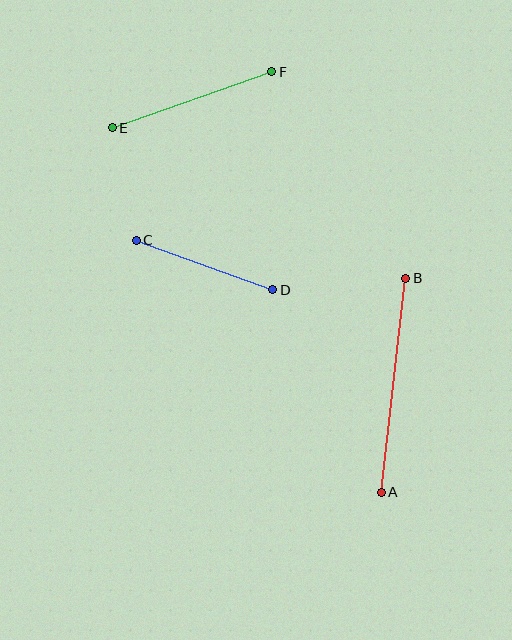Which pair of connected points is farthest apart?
Points A and B are farthest apart.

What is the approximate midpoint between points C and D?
The midpoint is at approximately (204, 265) pixels.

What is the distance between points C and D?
The distance is approximately 145 pixels.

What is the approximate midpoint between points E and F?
The midpoint is at approximately (192, 100) pixels.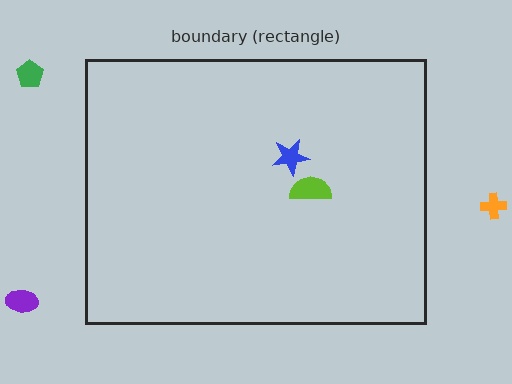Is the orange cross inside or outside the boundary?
Outside.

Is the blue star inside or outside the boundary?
Inside.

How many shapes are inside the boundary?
2 inside, 3 outside.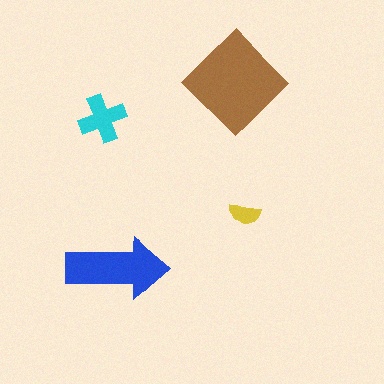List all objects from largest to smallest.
The brown diamond, the blue arrow, the cyan cross, the yellow semicircle.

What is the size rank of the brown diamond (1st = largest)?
1st.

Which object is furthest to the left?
The cyan cross is leftmost.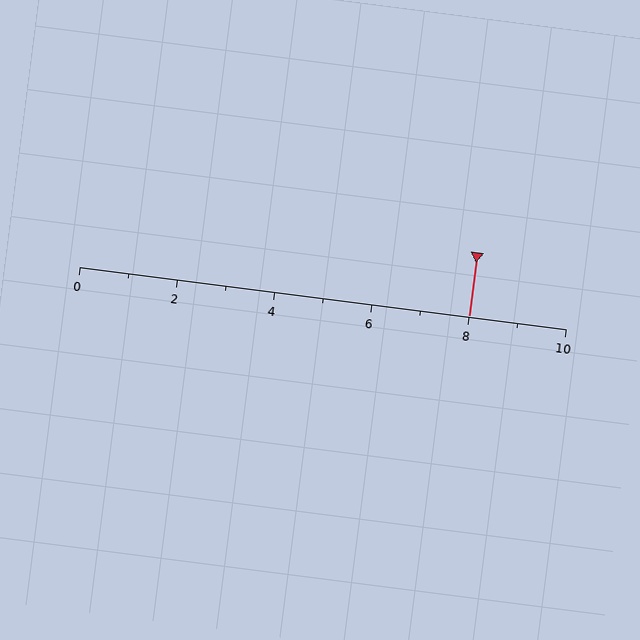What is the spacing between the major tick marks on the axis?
The major ticks are spaced 2 apart.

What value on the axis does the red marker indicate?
The marker indicates approximately 8.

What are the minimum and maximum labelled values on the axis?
The axis runs from 0 to 10.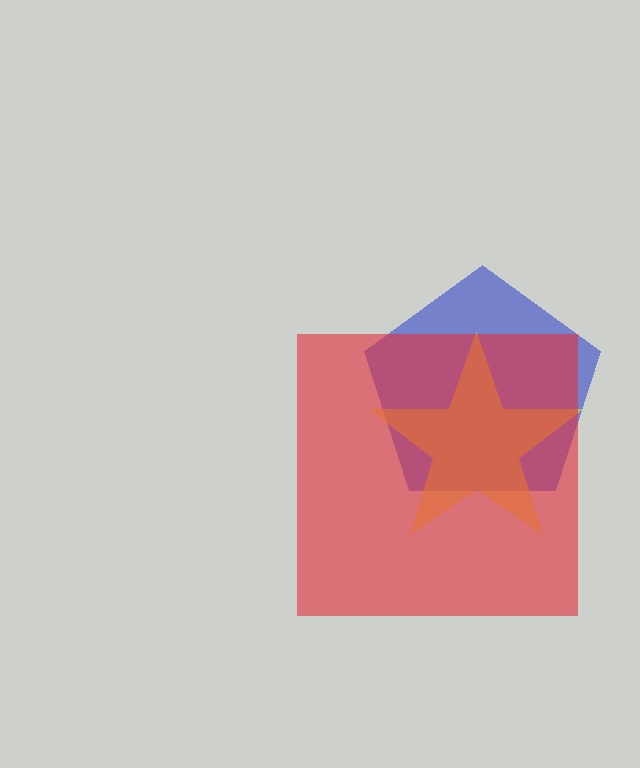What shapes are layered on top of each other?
The layered shapes are: a blue pentagon, a yellow star, a red square.